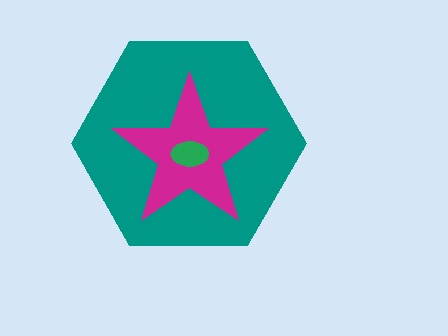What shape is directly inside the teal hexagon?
The magenta star.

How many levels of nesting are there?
3.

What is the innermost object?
The green ellipse.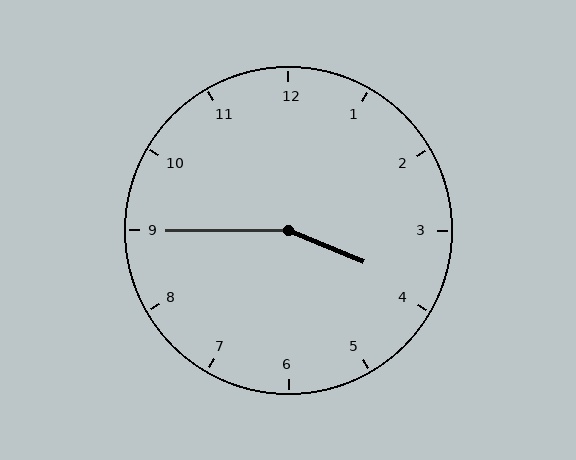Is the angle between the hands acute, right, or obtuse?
It is obtuse.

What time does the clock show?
3:45.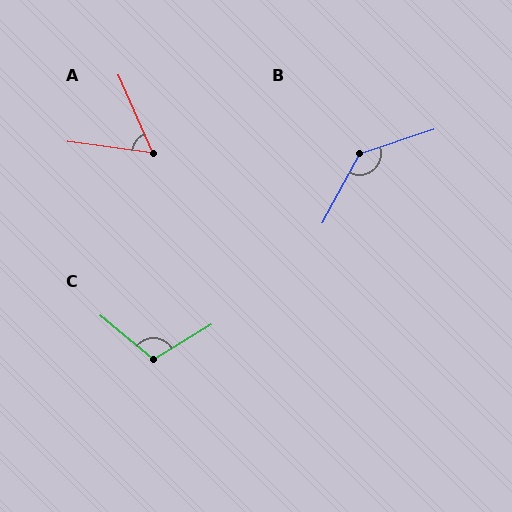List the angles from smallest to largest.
A (59°), C (110°), B (136°).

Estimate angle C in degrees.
Approximately 110 degrees.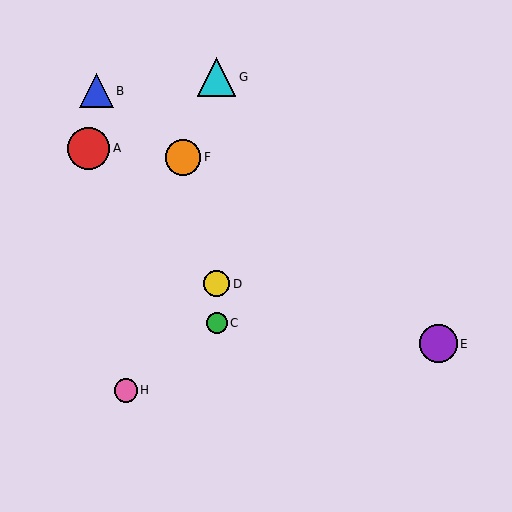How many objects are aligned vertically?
3 objects (C, D, G) are aligned vertically.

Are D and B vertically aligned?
No, D is at x≈217 and B is at x≈96.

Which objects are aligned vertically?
Objects C, D, G are aligned vertically.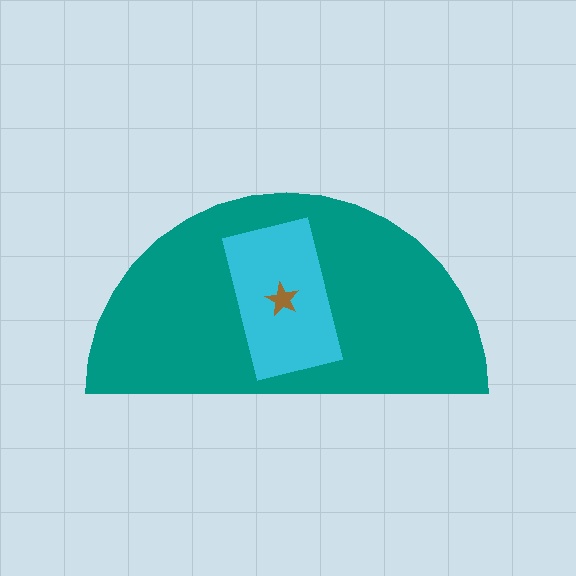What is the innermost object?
The brown star.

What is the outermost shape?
The teal semicircle.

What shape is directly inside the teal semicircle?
The cyan rectangle.